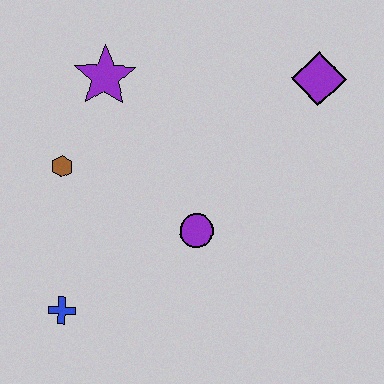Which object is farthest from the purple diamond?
The blue cross is farthest from the purple diamond.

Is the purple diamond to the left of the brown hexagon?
No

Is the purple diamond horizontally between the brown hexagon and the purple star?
No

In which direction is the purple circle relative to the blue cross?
The purple circle is to the right of the blue cross.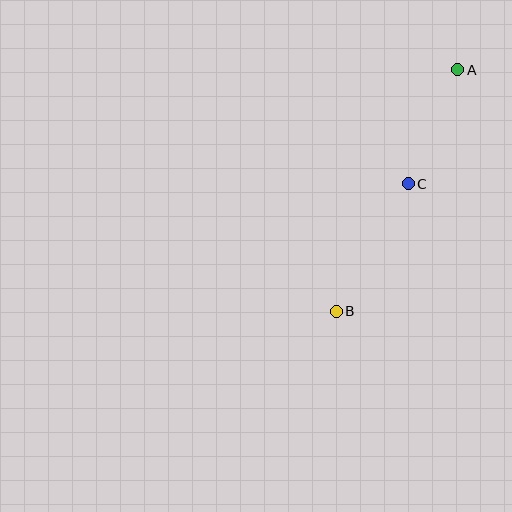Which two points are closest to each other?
Points A and C are closest to each other.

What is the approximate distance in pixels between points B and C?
The distance between B and C is approximately 147 pixels.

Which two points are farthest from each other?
Points A and B are farthest from each other.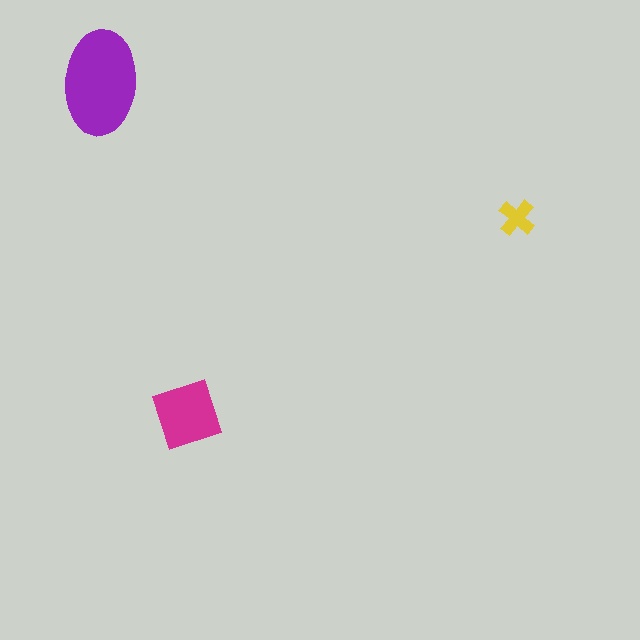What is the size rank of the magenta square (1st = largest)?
2nd.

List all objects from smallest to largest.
The yellow cross, the magenta square, the purple ellipse.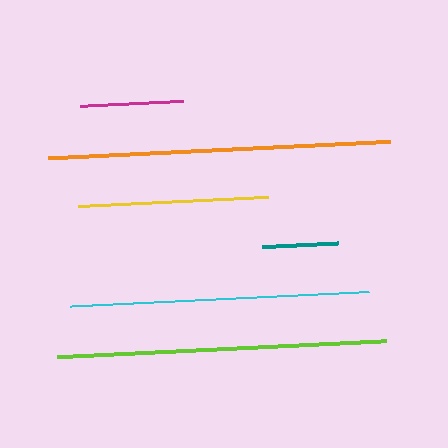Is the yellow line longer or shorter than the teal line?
The yellow line is longer than the teal line.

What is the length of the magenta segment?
The magenta segment is approximately 103 pixels long.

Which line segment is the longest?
The orange line is the longest at approximately 343 pixels.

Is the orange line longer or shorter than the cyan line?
The orange line is longer than the cyan line.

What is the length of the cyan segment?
The cyan segment is approximately 300 pixels long.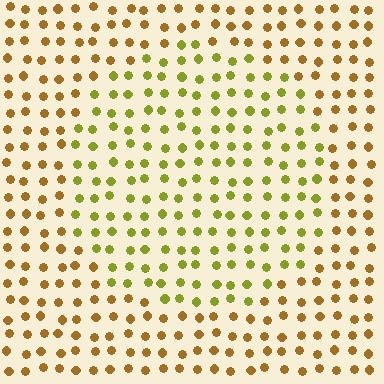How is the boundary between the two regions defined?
The boundary is defined purely by a slight shift in hue (about 35 degrees). Spacing, size, and orientation are identical on both sides.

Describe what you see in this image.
The image is filled with small brown elements in a uniform arrangement. A circle-shaped region is visible where the elements are tinted to a slightly different hue, forming a subtle color boundary.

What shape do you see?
I see a circle.